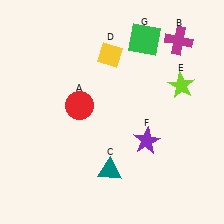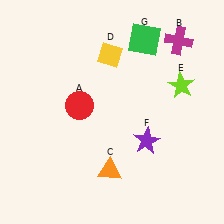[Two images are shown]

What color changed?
The triangle (C) changed from teal in Image 1 to orange in Image 2.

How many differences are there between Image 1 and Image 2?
There is 1 difference between the two images.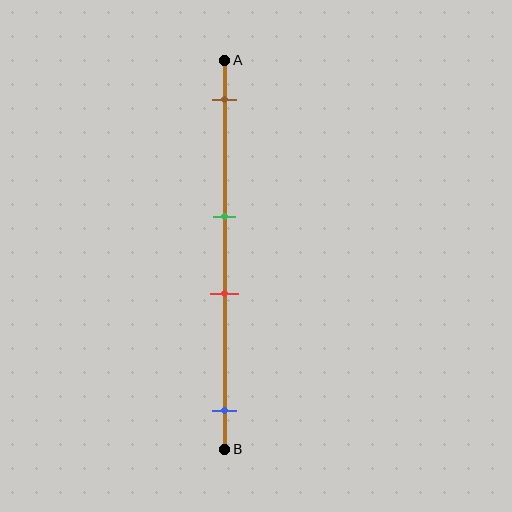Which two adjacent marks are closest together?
The green and red marks are the closest adjacent pair.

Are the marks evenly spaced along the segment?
No, the marks are not evenly spaced.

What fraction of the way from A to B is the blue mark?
The blue mark is approximately 90% (0.9) of the way from A to B.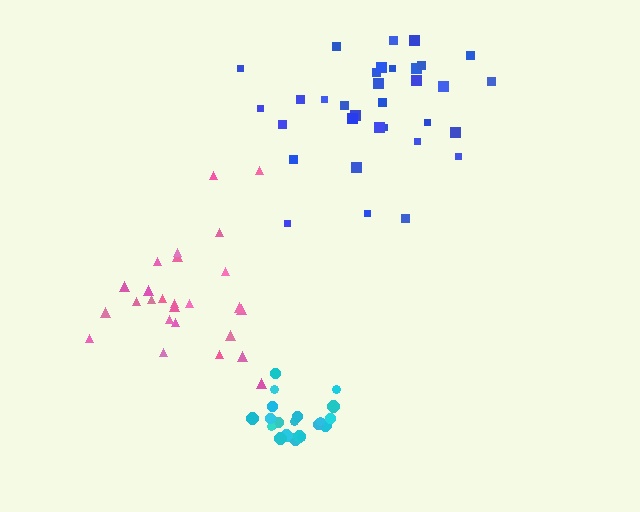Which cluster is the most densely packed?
Cyan.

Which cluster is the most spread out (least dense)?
Blue.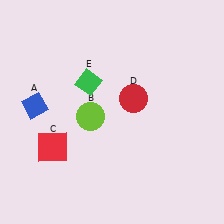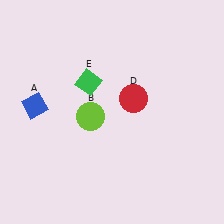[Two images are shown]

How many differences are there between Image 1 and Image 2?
There is 1 difference between the two images.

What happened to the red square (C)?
The red square (C) was removed in Image 2. It was in the bottom-left area of Image 1.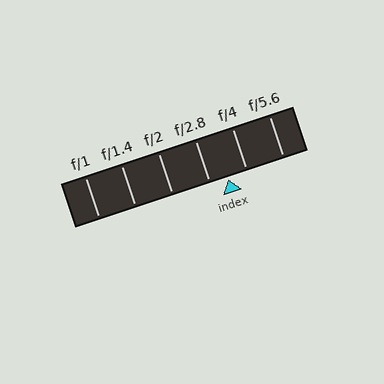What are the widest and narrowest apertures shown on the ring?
The widest aperture shown is f/1 and the narrowest is f/5.6.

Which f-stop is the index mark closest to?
The index mark is closest to f/2.8.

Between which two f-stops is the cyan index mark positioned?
The index mark is between f/2.8 and f/4.